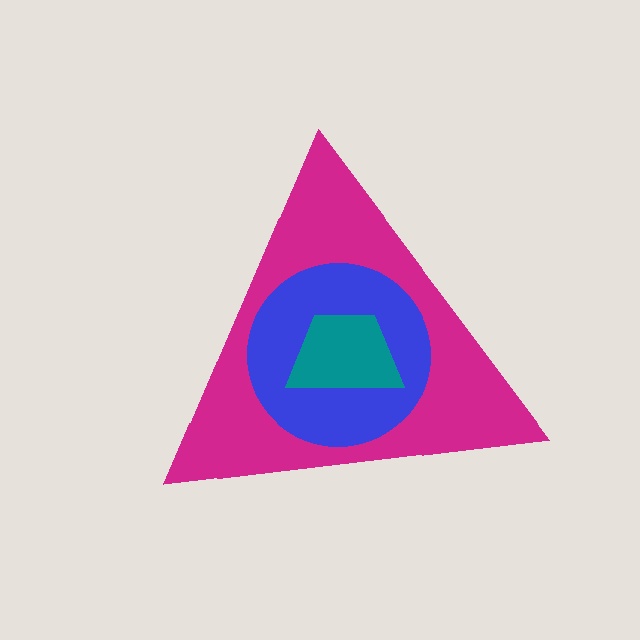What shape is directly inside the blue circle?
The teal trapezoid.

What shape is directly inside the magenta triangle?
The blue circle.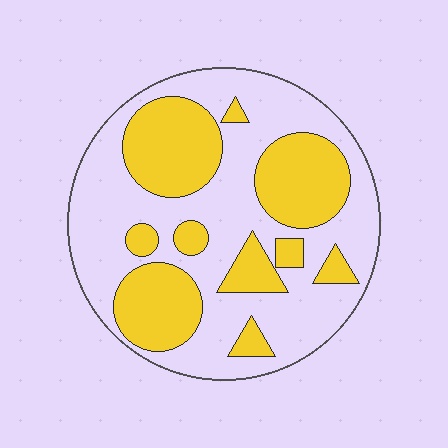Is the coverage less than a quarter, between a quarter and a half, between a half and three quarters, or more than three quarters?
Between a quarter and a half.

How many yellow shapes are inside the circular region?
10.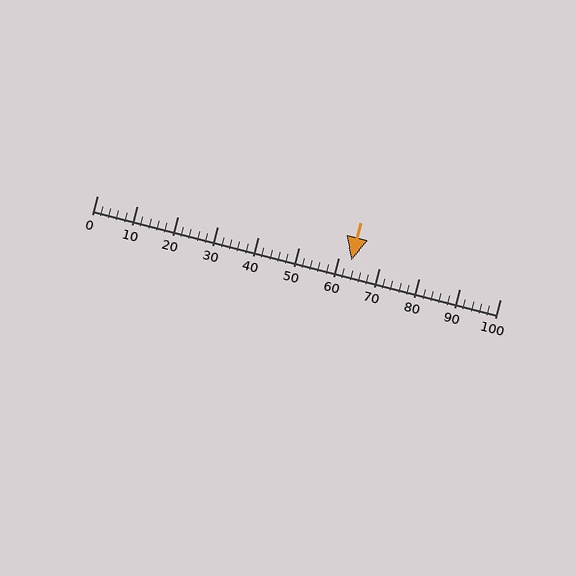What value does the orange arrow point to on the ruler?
The orange arrow points to approximately 63.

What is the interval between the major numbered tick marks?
The major tick marks are spaced 10 units apart.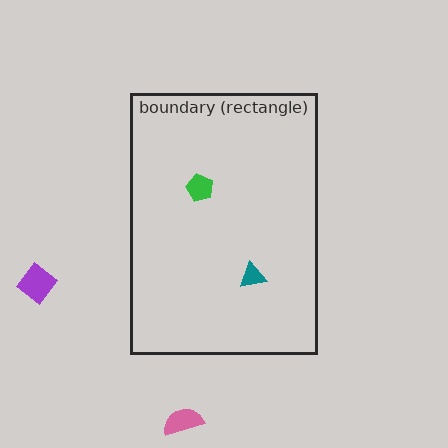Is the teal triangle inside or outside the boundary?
Inside.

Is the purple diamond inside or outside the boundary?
Outside.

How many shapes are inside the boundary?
2 inside, 2 outside.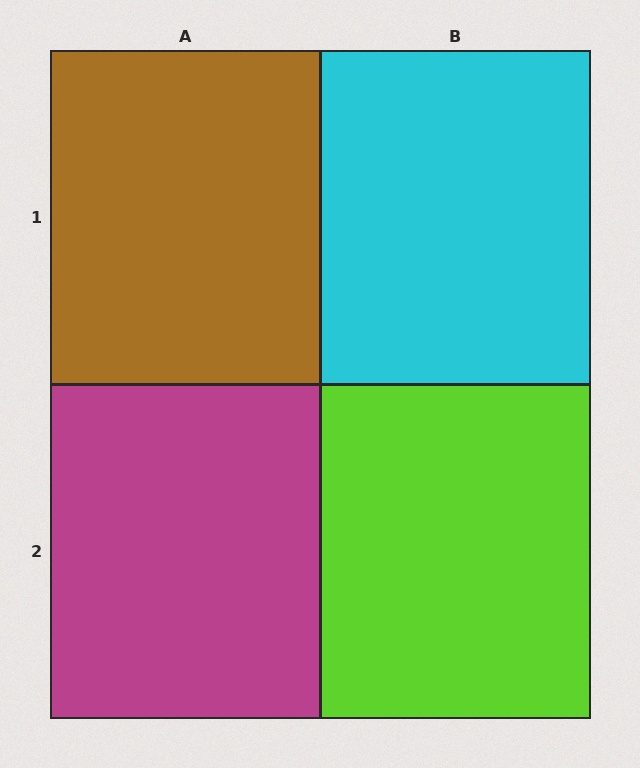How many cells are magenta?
1 cell is magenta.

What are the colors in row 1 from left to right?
Brown, cyan.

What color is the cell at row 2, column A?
Magenta.